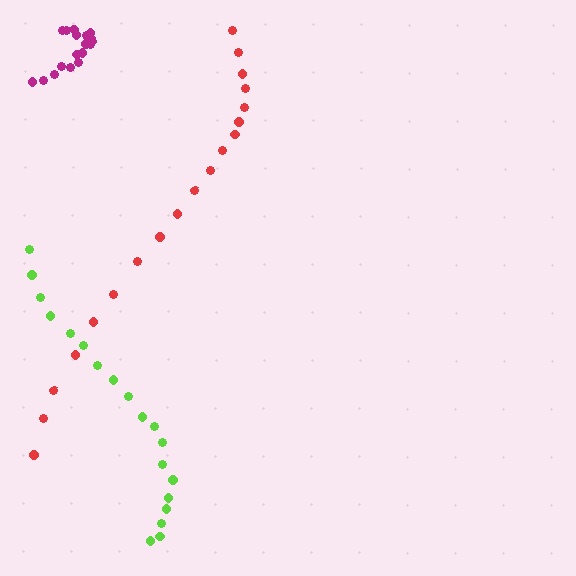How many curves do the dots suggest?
There are 3 distinct paths.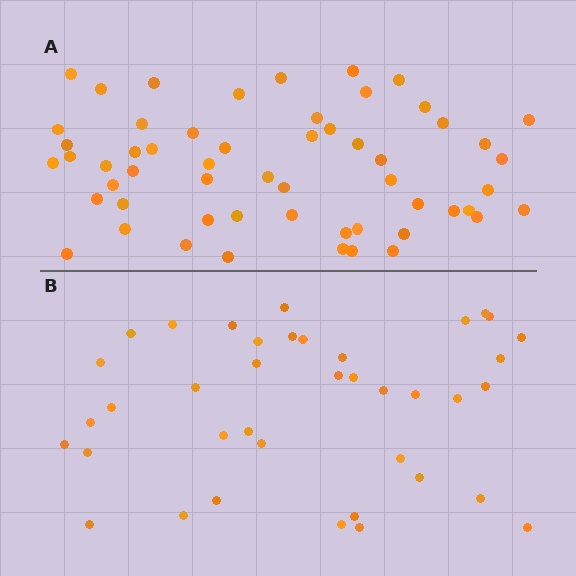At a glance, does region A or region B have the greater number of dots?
Region A (the top region) has more dots.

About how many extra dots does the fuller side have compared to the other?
Region A has approximately 15 more dots than region B.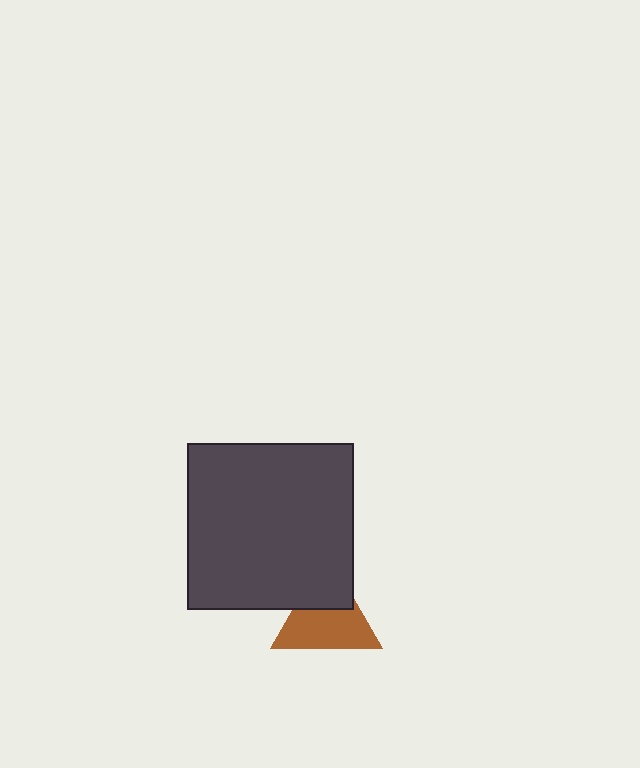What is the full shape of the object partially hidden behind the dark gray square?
The partially hidden object is a brown triangle.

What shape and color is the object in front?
The object in front is a dark gray square.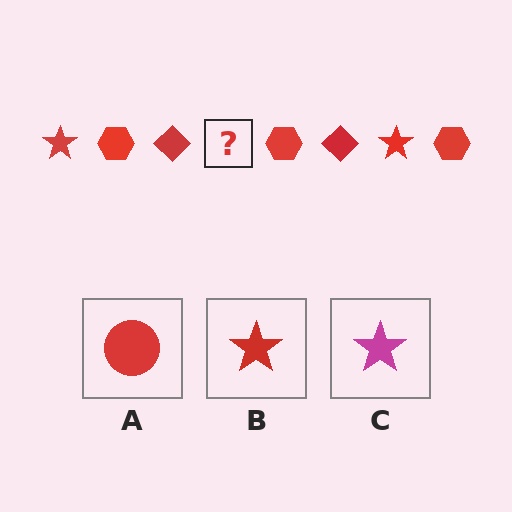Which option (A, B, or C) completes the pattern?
B.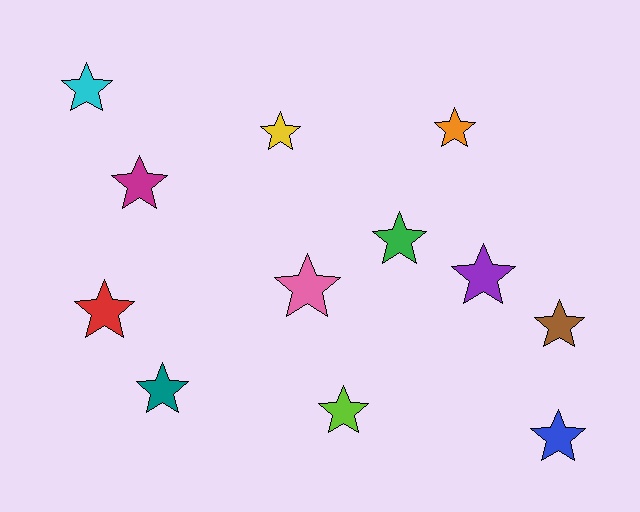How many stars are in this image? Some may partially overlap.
There are 12 stars.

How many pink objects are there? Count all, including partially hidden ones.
There is 1 pink object.